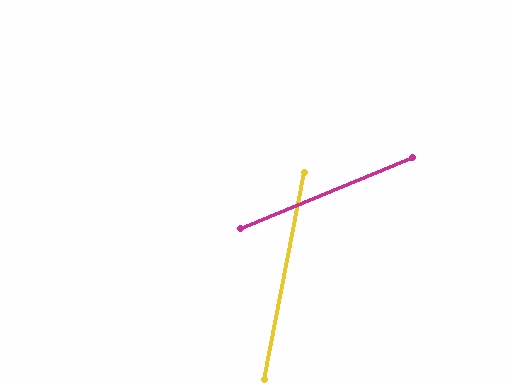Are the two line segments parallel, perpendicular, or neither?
Neither parallel nor perpendicular — they differ by about 56°.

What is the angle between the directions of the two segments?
Approximately 56 degrees.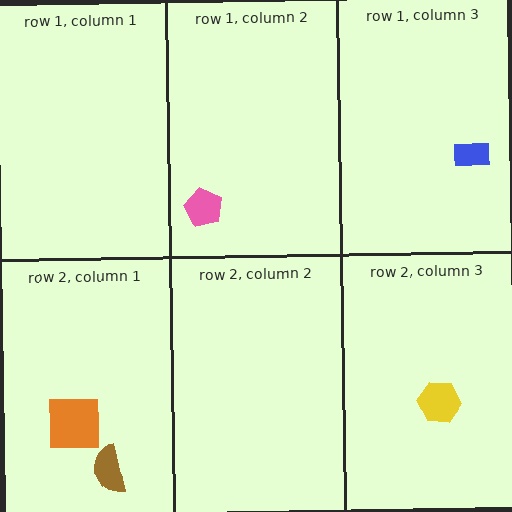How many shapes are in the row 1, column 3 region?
1.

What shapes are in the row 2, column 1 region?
The brown semicircle, the orange square.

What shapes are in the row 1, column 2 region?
The pink pentagon.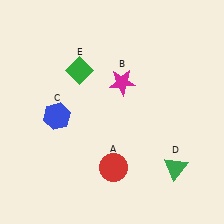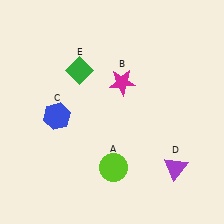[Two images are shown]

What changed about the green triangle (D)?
In Image 1, D is green. In Image 2, it changed to purple.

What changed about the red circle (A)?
In Image 1, A is red. In Image 2, it changed to lime.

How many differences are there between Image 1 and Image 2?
There are 2 differences between the two images.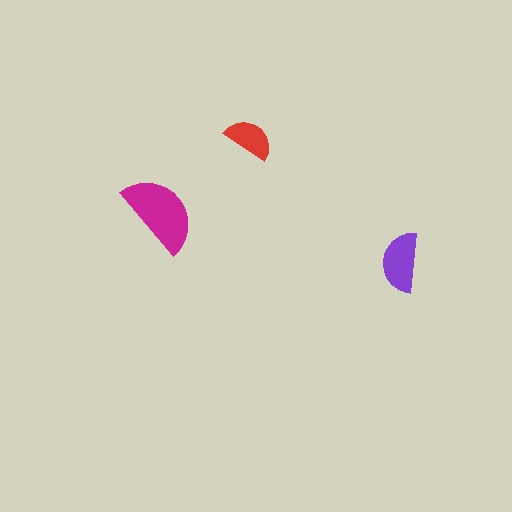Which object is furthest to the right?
The purple semicircle is rightmost.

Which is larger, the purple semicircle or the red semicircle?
The purple one.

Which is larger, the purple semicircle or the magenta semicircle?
The magenta one.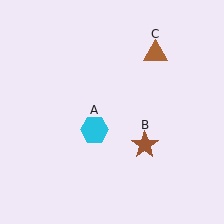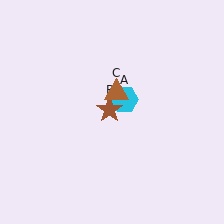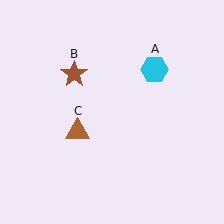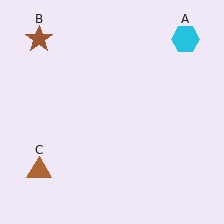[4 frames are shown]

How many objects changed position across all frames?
3 objects changed position: cyan hexagon (object A), brown star (object B), brown triangle (object C).